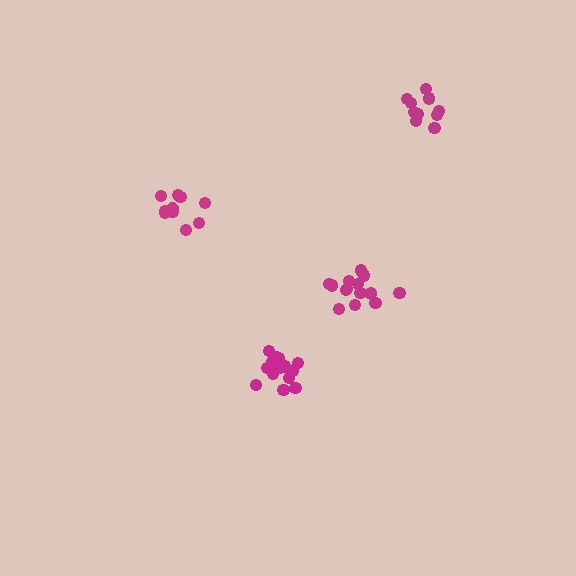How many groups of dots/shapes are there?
There are 4 groups.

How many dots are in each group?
Group 1: 10 dots, Group 2: 14 dots, Group 3: 14 dots, Group 4: 10 dots (48 total).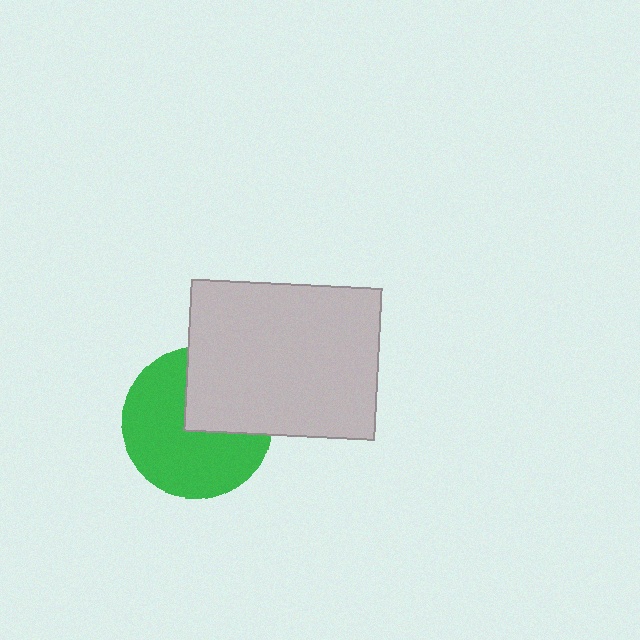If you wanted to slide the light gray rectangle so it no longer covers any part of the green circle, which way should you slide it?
Slide it toward the upper-right — that is the most direct way to separate the two shapes.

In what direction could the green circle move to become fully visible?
The green circle could move toward the lower-left. That would shift it out from behind the light gray rectangle entirely.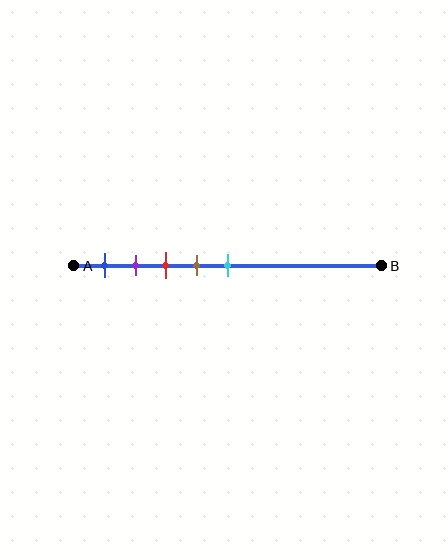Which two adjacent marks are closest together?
The purple and red marks are the closest adjacent pair.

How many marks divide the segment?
There are 5 marks dividing the segment.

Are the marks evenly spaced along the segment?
Yes, the marks are approximately evenly spaced.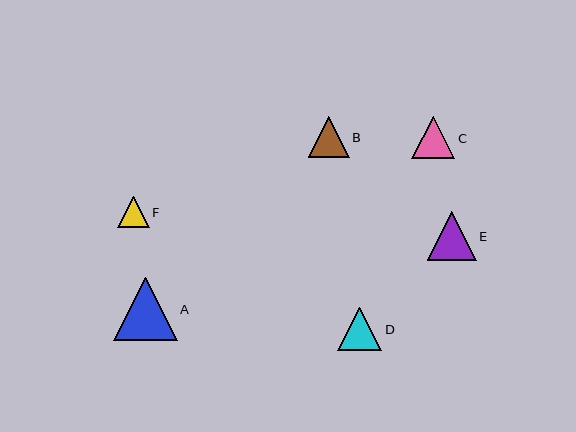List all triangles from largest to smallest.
From largest to smallest: A, E, D, C, B, F.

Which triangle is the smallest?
Triangle F is the smallest with a size of approximately 31 pixels.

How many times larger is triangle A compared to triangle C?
Triangle A is approximately 1.5 times the size of triangle C.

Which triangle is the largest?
Triangle A is the largest with a size of approximately 64 pixels.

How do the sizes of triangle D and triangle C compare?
Triangle D and triangle C are approximately the same size.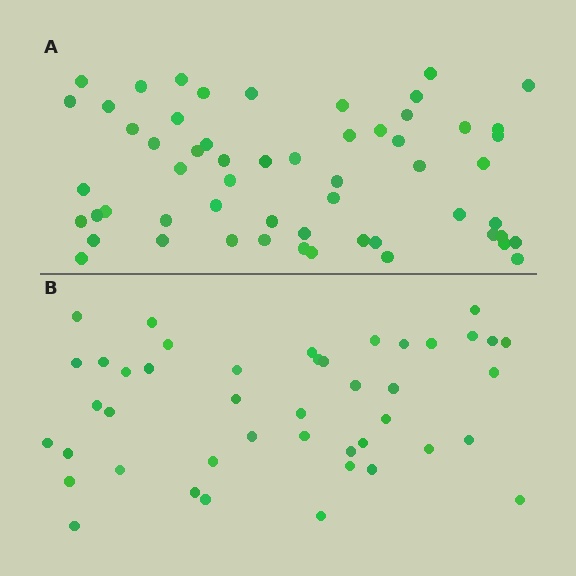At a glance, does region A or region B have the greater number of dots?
Region A (the top region) has more dots.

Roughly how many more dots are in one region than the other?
Region A has approximately 15 more dots than region B.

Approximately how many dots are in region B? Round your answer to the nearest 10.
About 40 dots. (The exact count is 44, which rounds to 40.)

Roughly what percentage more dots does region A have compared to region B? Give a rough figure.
About 30% more.